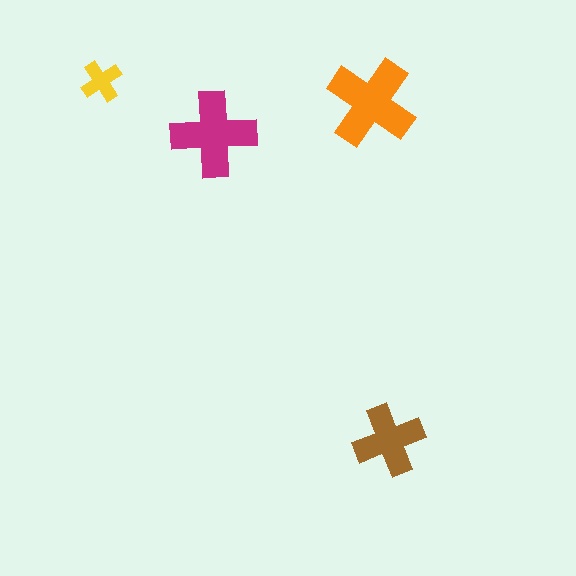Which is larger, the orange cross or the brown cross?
The orange one.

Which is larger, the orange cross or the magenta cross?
The orange one.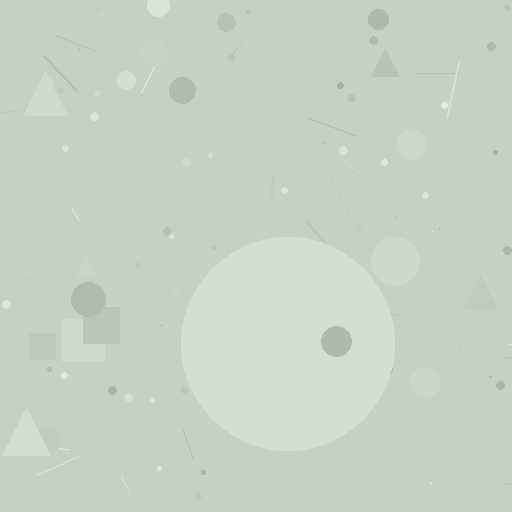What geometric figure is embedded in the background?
A circle is embedded in the background.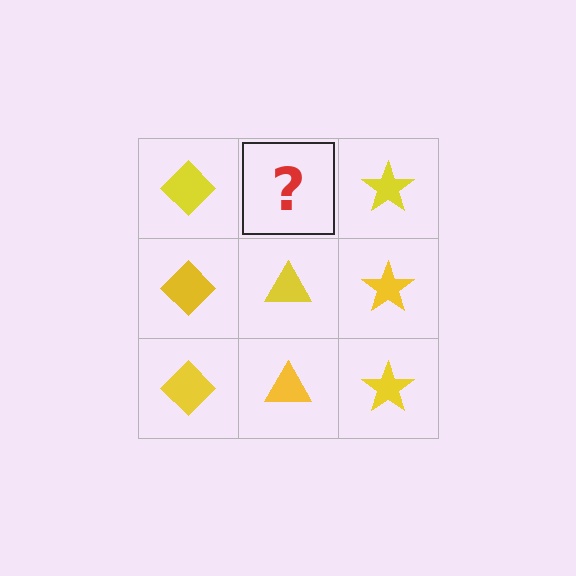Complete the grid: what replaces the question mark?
The question mark should be replaced with a yellow triangle.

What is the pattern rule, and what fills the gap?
The rule is that each column has a consistent shape. The gap should be filled with a yellow triangle.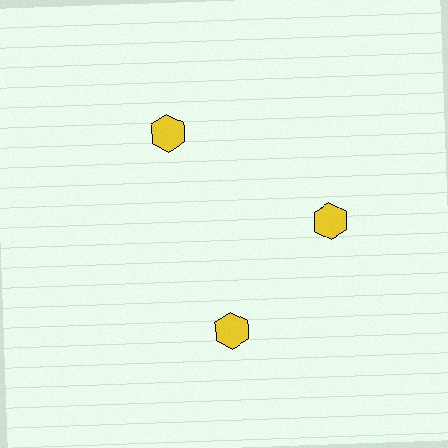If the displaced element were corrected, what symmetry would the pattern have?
It would have 3-fold rotational symmetry — the pattern would map onto itself every 120 degrees.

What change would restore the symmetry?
The symmetry would be restored by rotating it back into even spacing with its neighbors so that all 3 hexagons sit at equal angles and equal distance from the center.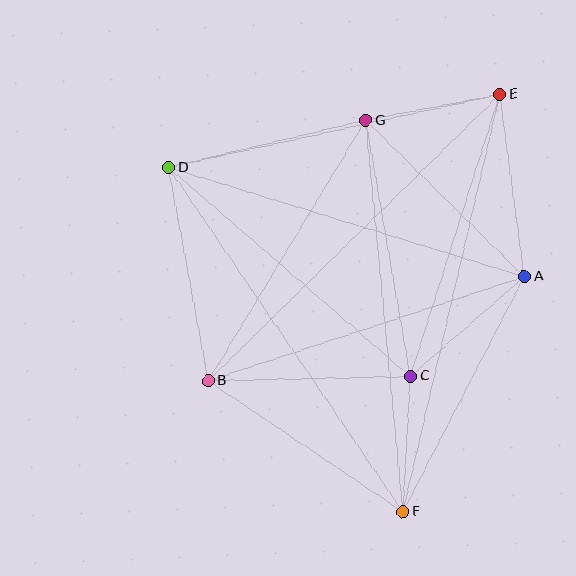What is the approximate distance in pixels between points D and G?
The distance between D and G is approximately 203 pixels.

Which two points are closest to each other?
Points C and F are closest to each other.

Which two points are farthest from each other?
Points E and F are farthest from each other.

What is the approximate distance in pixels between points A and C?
The distance between A and C is approximately 151 pixels.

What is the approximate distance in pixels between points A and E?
The distance between A and E is approximately 184 pixels.